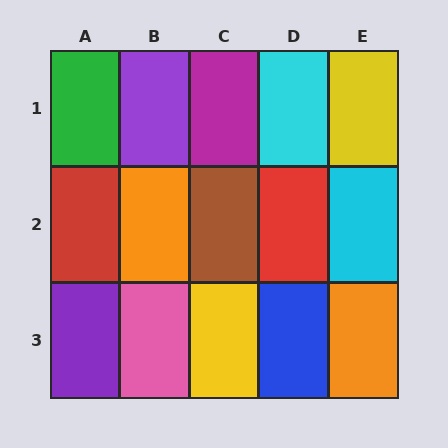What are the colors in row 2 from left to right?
Red, orange, brown, red, cyan.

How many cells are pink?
1 cell is pink.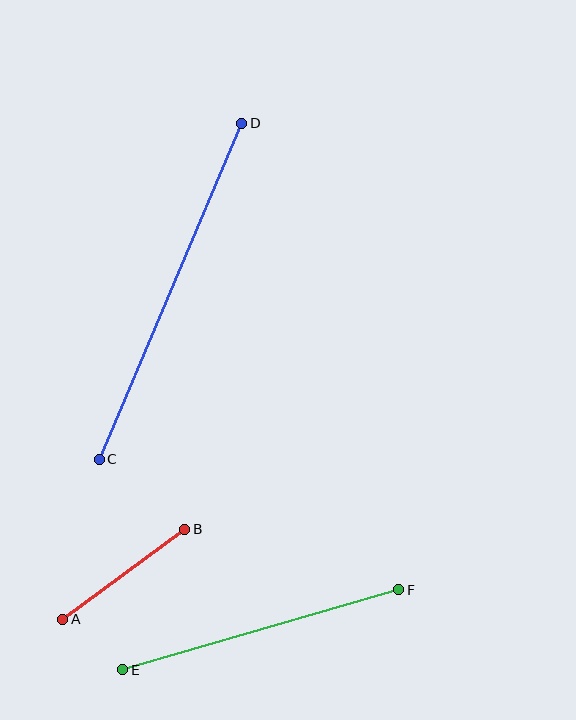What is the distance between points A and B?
The distance is approximately 152 pixels.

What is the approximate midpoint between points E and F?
The midpoint is at approximately (261, 630) pixels.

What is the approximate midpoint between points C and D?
The midpoint is at approximately (171, 291) pixels.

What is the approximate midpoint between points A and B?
The midpoint is at approximately (124, 574) pixels.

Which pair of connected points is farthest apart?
Points C and D are farthest apart.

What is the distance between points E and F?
The distance is approximately 287 pixels.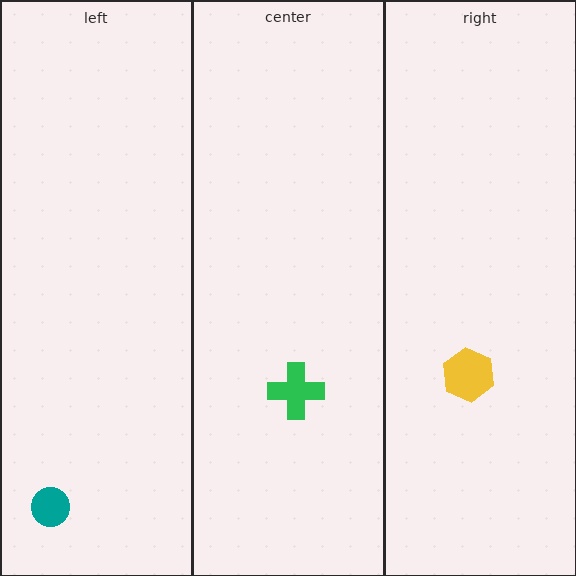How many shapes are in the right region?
1.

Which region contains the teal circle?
The left region.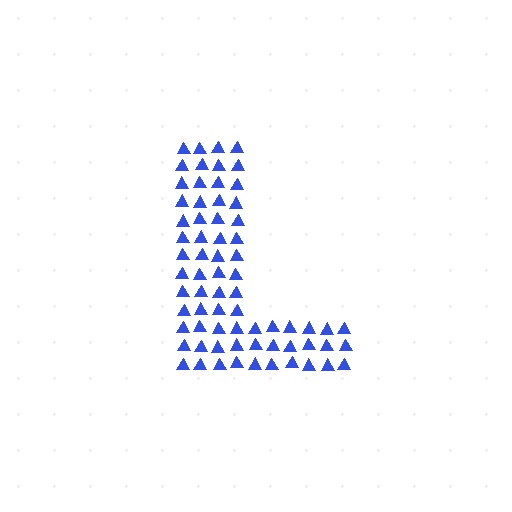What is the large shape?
The large shape is the letter L.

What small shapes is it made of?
It is made of small triangles.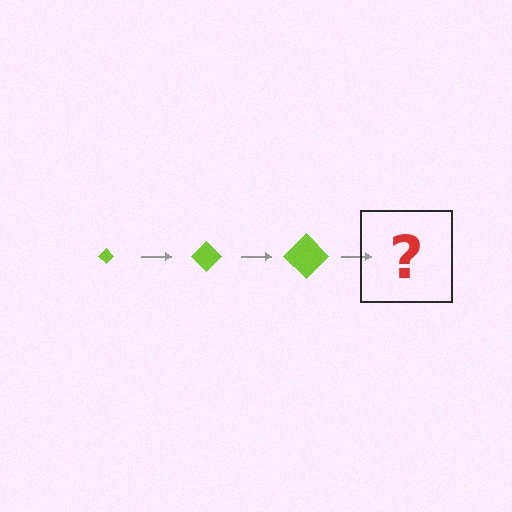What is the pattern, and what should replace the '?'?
The pattern is that the diamond gets progressively larger each step. The '?' should be a lime diamond, larger than the previous one.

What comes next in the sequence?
The next element should be a lime diamond, larger than the previous one.